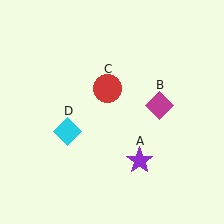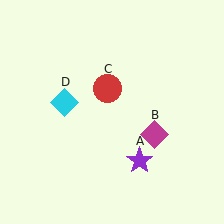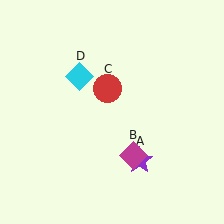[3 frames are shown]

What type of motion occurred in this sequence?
The magenta diamond (object B), cyan diamond (object D) rotated clockwise around the center of the scene.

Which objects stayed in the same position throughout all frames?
Purple star (object A) and red circle (object C) remained stationary.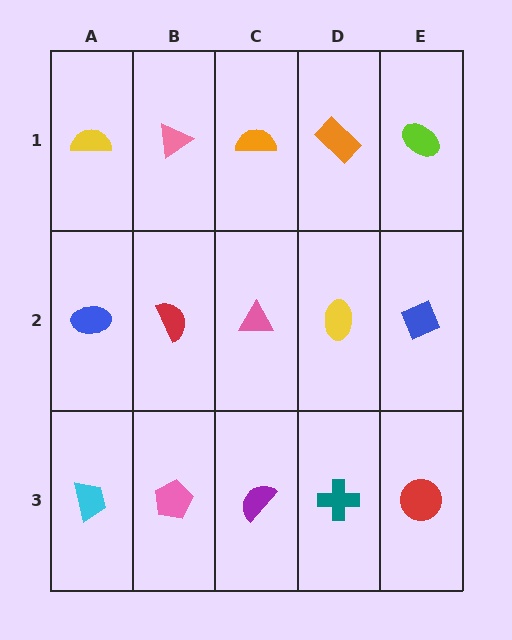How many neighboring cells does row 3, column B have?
3.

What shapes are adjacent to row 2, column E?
A lime ellipse (row 1, column E), a red circle (row 3, column E), a yellow ellipse (row 2, column D).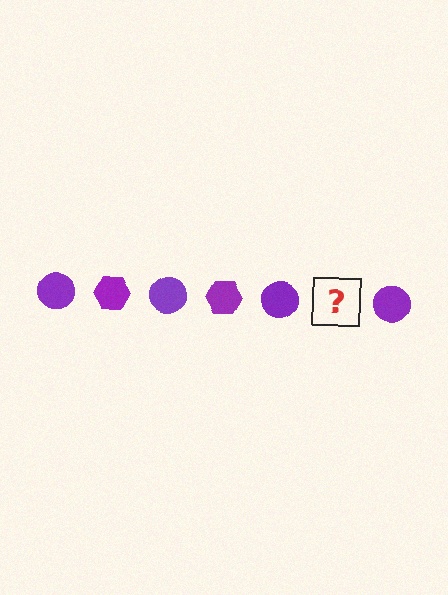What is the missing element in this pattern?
The missing element is a purple hexagon.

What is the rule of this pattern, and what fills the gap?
The rule is that the pattern cycles through circle, hexagon shapes in purple. The gap should be filled with a purple hexagon.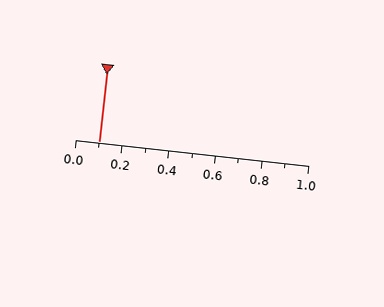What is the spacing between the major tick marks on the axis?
The major ticks are spaced 0.2 apart.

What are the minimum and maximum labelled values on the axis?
The axis runs from 0.0 to 1.0.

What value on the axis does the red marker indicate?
The marker indicates approximately 0.1.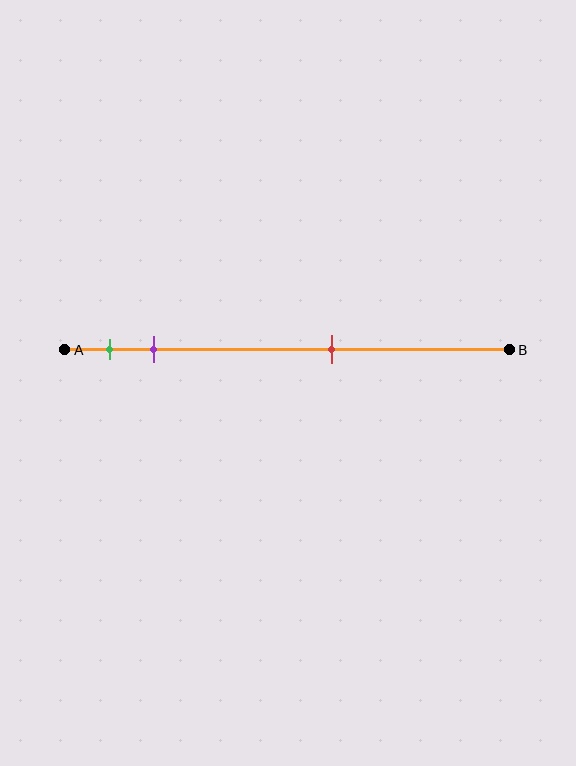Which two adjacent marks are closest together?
The green and purple marks are the closest adjacent pair.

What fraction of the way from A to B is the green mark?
The green mark is approximately 10% (0.1) of the way from A to B.